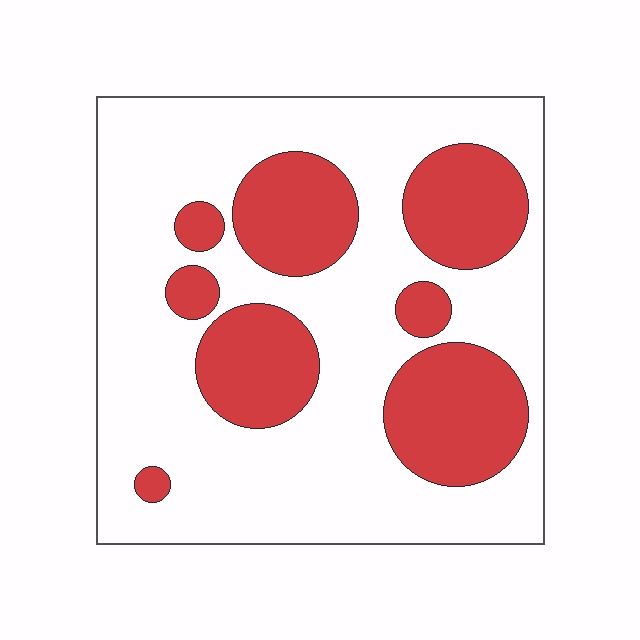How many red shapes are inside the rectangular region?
8.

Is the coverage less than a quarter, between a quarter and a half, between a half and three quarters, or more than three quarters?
Between a quarter and a half.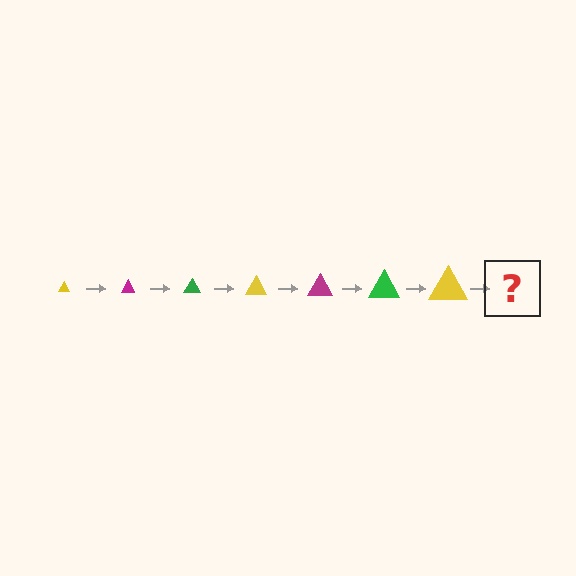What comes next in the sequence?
The next element should be a magenta triangle, larger than the previous one.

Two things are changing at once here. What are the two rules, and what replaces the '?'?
The two rules are that the triangle grows larger each step and the color cycles through yellow, magenta, and green. The '?' should be a magenta triangle, larger than the previous one.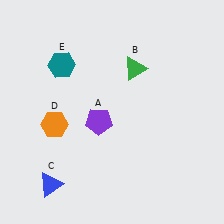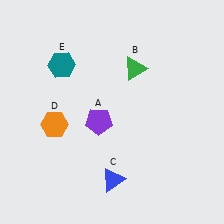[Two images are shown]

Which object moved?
The blue triangle (C) moved right.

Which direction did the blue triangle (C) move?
The blue triangle (C) moved right.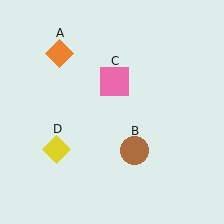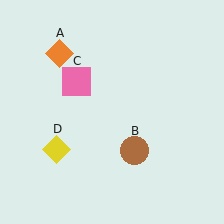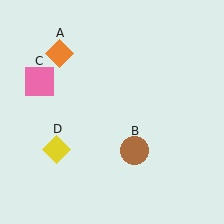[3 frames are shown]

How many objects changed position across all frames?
1 object changed position: pink square (object C).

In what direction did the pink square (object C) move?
The pink square (object C) moved left.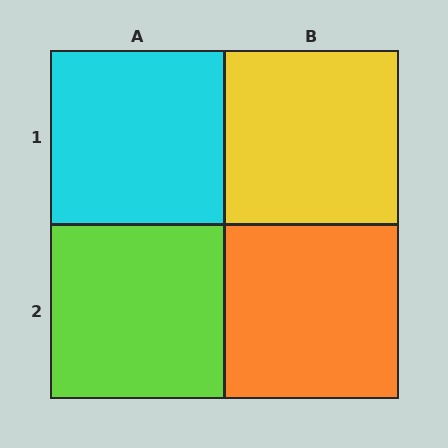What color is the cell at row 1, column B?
Yellow.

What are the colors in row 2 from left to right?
Lime, orange.